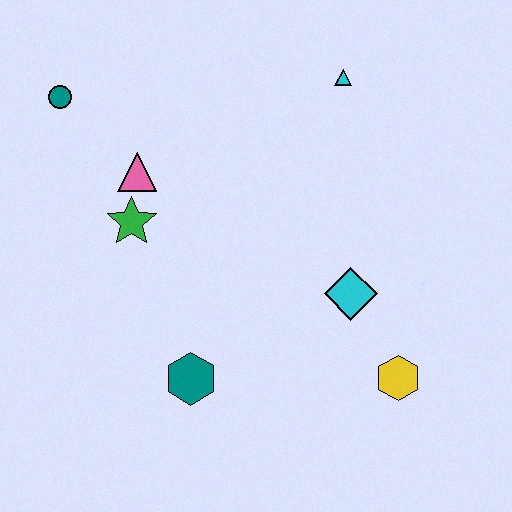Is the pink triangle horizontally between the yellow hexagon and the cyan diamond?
No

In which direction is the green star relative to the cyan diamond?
The green star is to the left of the cyan diamond.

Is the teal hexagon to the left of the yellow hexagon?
Yes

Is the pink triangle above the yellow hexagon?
Yes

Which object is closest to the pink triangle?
The green star is closest to the pink triangle.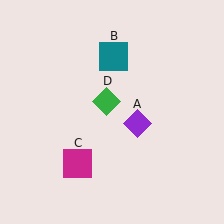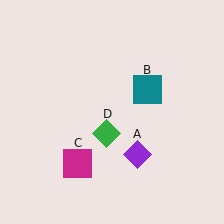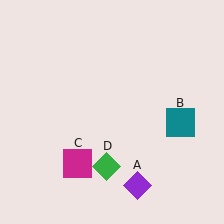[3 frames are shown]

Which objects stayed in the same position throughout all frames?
Magenta square (object C) remained stationary.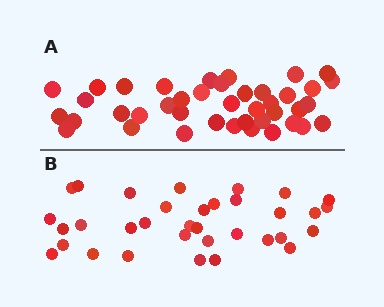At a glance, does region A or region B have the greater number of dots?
Region A (the top region) has more dots.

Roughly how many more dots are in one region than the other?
Region A has roughly 8 or so more dots than region B.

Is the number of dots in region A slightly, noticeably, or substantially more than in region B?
Region A has only slightly more — the two regions are fairly close. The ratio is roughly 1.2 to 1.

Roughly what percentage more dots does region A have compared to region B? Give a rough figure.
About 20% more.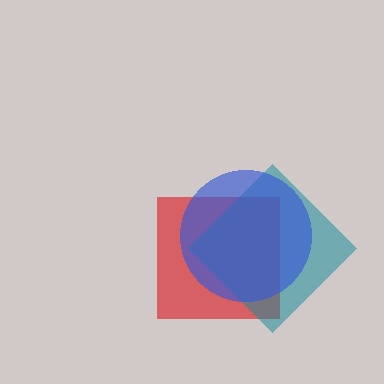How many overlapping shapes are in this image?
There are 3 overlapping shapes in the image.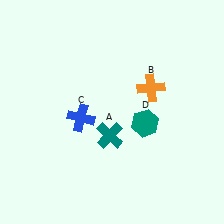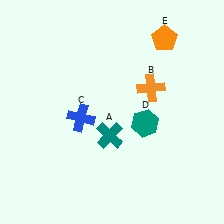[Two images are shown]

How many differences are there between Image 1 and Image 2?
There is 1 difference between the two images.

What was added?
An orange pentagon (E) was added in Image 2.